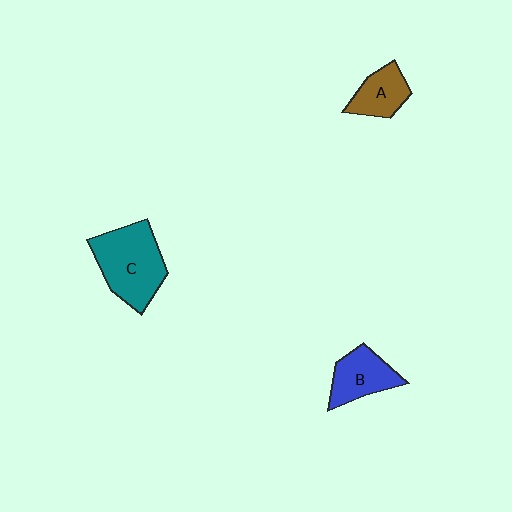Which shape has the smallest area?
Shape A (brown).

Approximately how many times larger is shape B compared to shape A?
Approximately 1.2 times.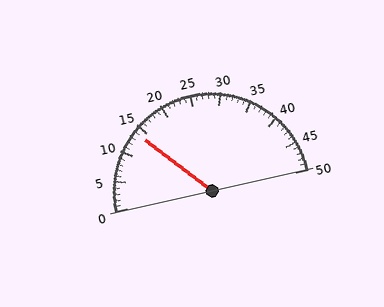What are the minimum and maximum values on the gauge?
The gauge ranges from 0 to 50.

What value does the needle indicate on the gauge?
The needle indicates approximately 14.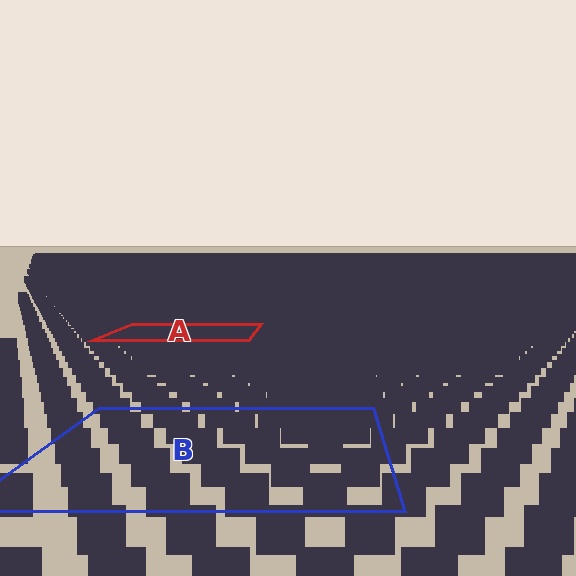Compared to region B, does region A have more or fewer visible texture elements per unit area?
Region A has more texture elements per unit area — they are packed more densely because it is farther away.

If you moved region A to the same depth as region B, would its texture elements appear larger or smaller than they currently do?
They would appear larger. At a closer depth, the same texture elements are projected at a bigger on-screen size.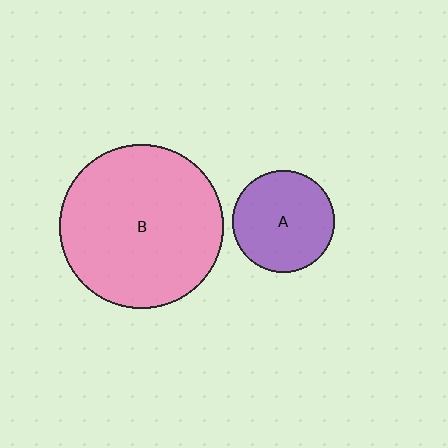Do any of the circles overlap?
No, none of the circles overlap.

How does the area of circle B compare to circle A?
Approximately 2.6 times.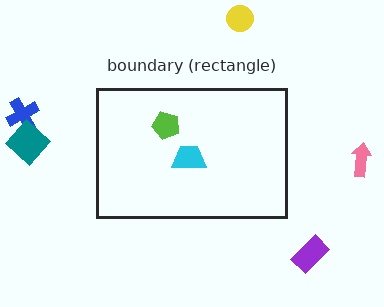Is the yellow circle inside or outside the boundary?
Outside.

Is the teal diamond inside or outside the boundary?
Outside.